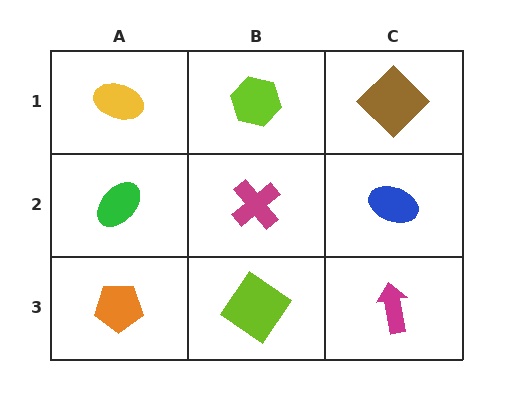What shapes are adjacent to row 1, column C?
A blue ellipse (row 2, column C), a lime hexagon (row 1, column B).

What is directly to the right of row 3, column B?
A magenta arrow.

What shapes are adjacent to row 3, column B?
A magenta cross (row 2, column B), an orange pentagon (row 3, column A), a magenta arrow (row 3, column C).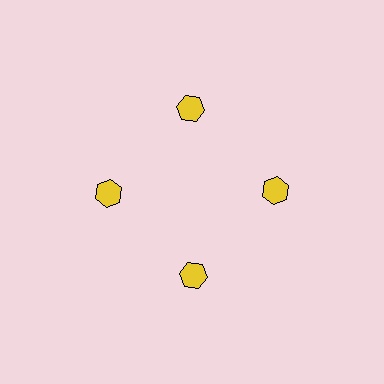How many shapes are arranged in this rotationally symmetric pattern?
There are 4 shapes, arranged in 4 groups of 1.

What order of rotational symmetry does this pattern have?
This pattern has 4-fold rotational symmetry.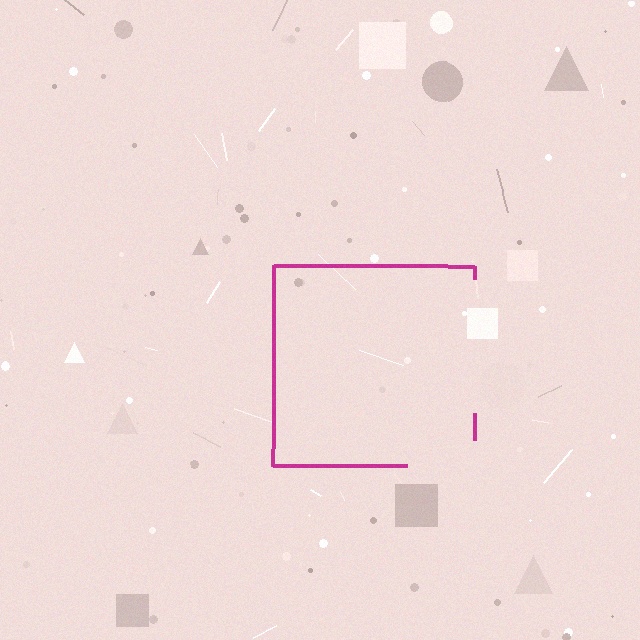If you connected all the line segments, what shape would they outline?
They would outline a square.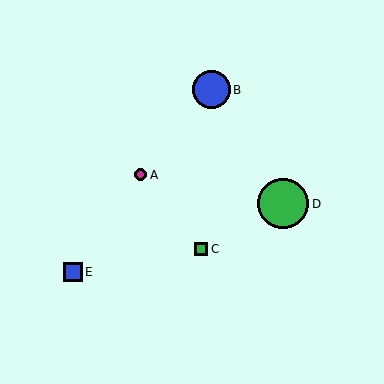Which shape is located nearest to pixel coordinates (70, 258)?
The blue square (labeled E) at (73, 272) is nearest to that location.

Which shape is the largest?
The green circle (labeled D) is the largest.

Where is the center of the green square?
The center of the green square is at (201, 249).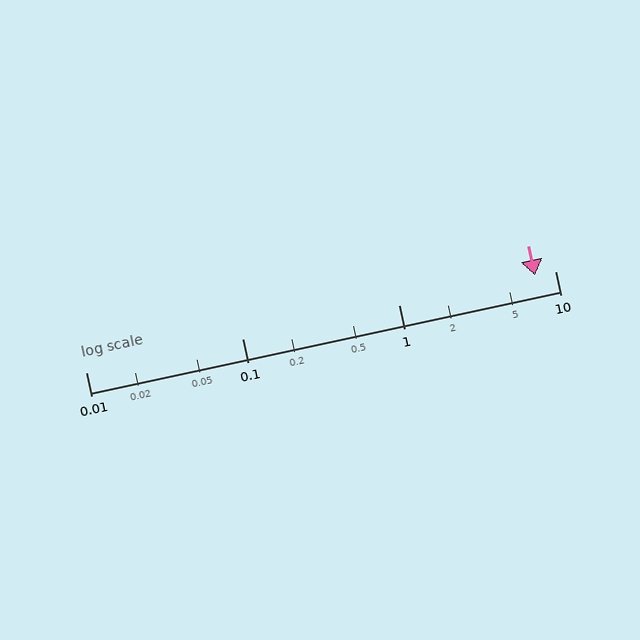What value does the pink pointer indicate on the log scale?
The pointer indicates approximately 7.4.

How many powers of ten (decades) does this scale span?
The scale spans 3 decades, from 0.01 to 10.